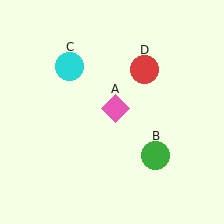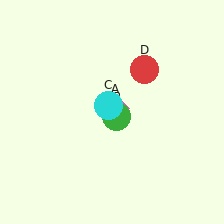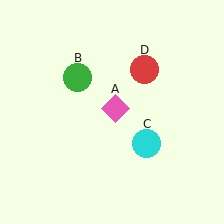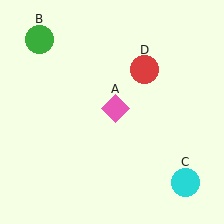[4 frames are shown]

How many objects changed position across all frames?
2 objects changed position: green circle (object B), cyan circle (object C).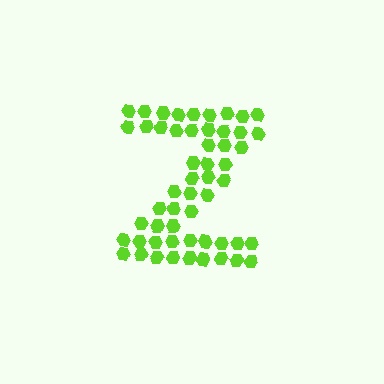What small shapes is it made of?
It is made of small hexagons.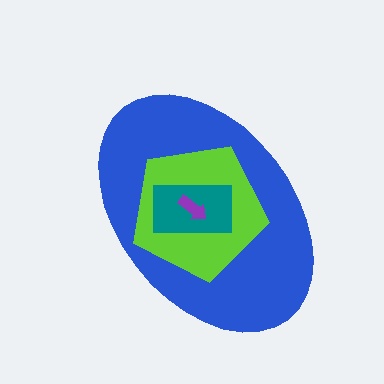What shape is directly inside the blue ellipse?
The lime pentagon.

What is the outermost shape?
The blue ellipse.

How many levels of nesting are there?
4.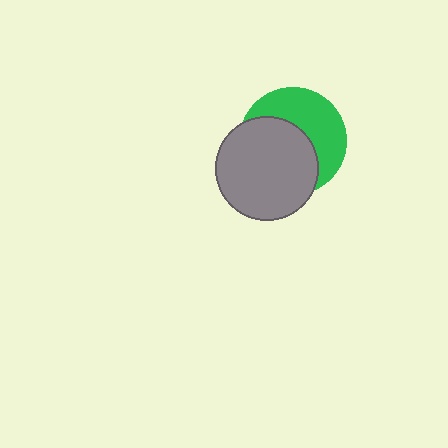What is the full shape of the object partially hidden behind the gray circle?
The partially hidden object is a green circle.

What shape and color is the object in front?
The object in front is a gray circle.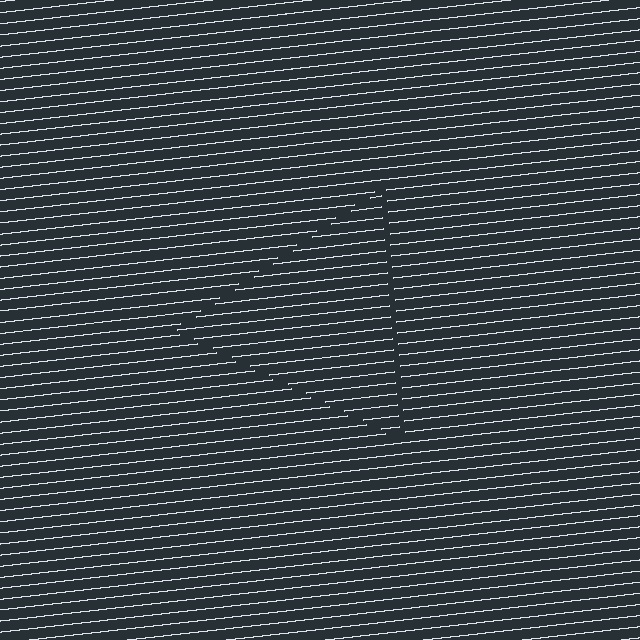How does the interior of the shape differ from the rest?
The interior of the shape contains the same grating, shifted by half a period — the contour is defined by the phase discontinuity where line-ends from the inner and outer gratings abut.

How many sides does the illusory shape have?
3 sides — the line-ends trace a triangle.